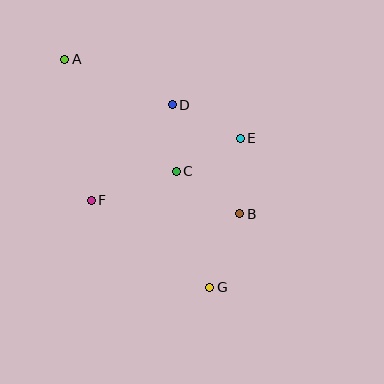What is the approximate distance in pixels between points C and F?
The distance between C and F is approximately 90 pixels.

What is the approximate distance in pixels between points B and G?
The distance between B and G is approximately 79 pixels.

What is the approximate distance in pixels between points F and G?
The distance between F and G is approximately 147 pixels.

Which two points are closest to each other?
Points C and D are closest to each other.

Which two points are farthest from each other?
Points A and G are farthest from each other.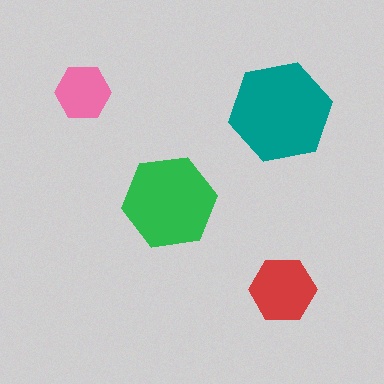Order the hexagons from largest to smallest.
the teal one, the green one, the red one, the pink one.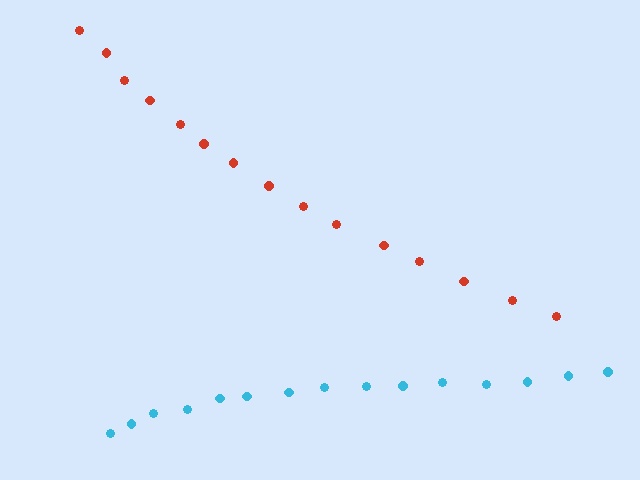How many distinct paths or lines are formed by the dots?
There are 2 distinct paths.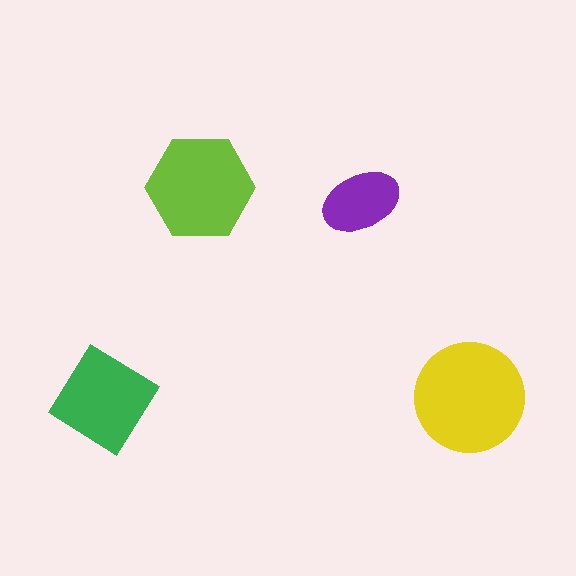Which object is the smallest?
The purple ellipse.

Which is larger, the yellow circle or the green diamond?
The yellow circle.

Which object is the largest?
The yellow circle.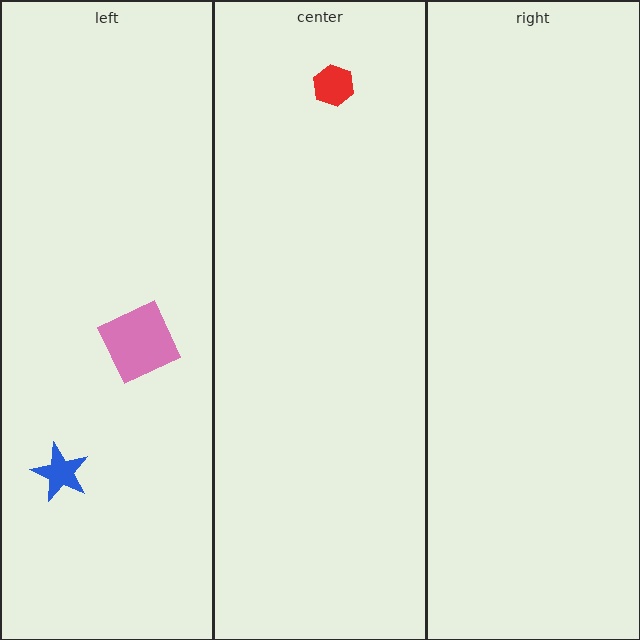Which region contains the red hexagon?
The center region.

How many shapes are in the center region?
1.